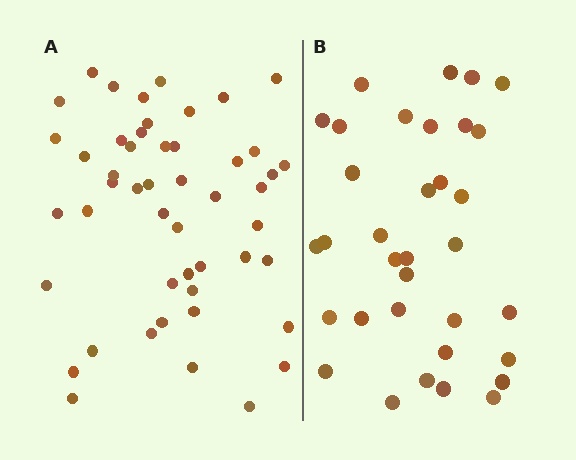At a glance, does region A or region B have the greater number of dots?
Region A (the left region) has more dots.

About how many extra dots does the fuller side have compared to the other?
Region A has approximately 15 more dots than region B.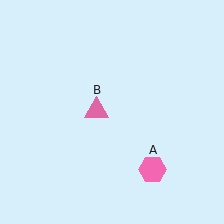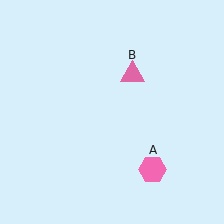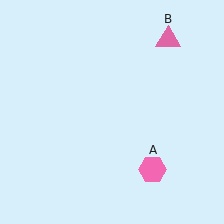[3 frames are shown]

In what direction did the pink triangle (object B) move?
The pink triangle (object B) moved up and to the right.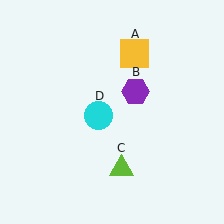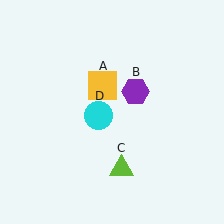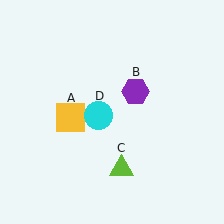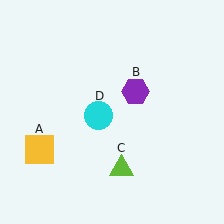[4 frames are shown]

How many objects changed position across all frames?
1 object changed position: yellow square (object A).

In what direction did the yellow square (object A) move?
The yellow square (object A) moved down and to the left.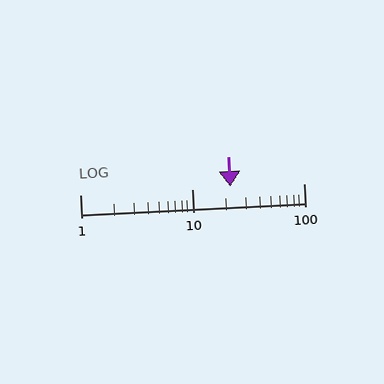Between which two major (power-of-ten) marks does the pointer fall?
The pointer is between 10 and 100.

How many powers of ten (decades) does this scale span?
The scale spans 2 decades, from 1 to 100.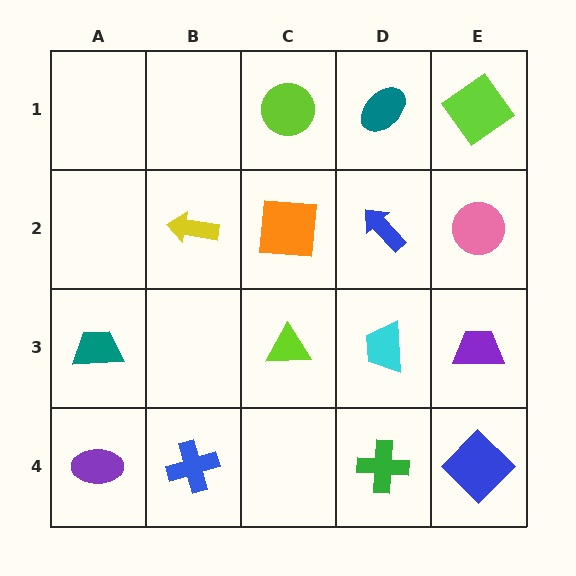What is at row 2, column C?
An orange square.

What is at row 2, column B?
A yellow arrow.